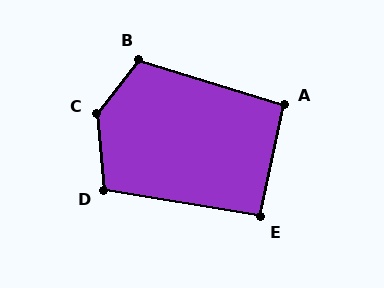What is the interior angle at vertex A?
Approximately 96 degrees (obtuse).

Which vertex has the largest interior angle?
C, at approximately 137 degrees.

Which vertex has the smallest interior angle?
E, at approximately 92 degrees.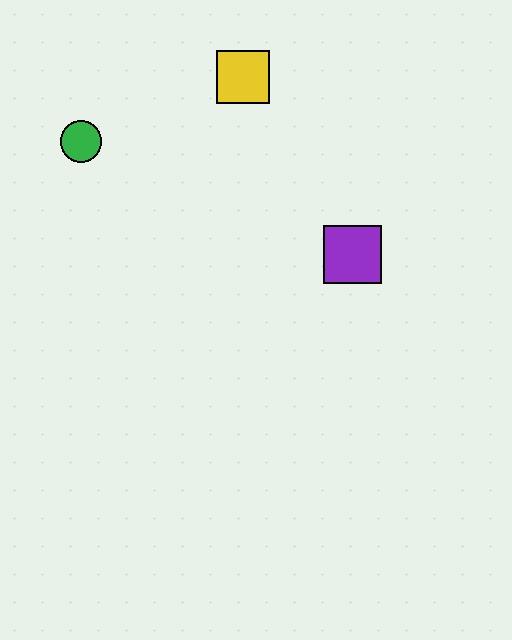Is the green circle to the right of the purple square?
No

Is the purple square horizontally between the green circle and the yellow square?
No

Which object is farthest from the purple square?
The green circle is farthest from the purple square.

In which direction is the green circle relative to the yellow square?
The green circle is to the left of the yellow square.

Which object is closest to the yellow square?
The green circle is closest to the yellow square.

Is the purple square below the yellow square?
Yes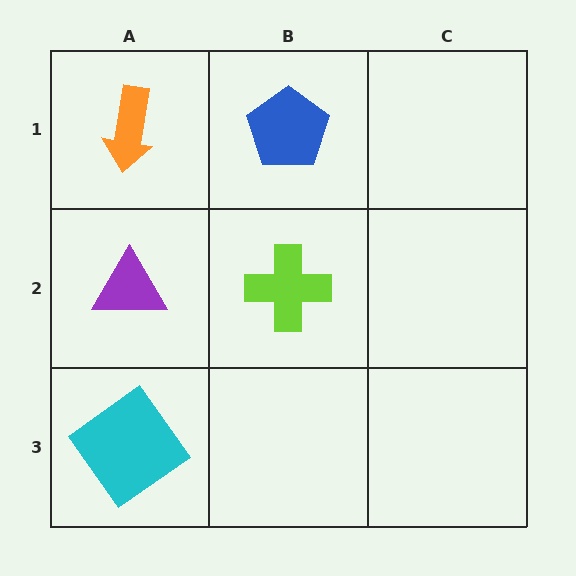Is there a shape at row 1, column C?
No, that cell is empty.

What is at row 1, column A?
An orange arrow.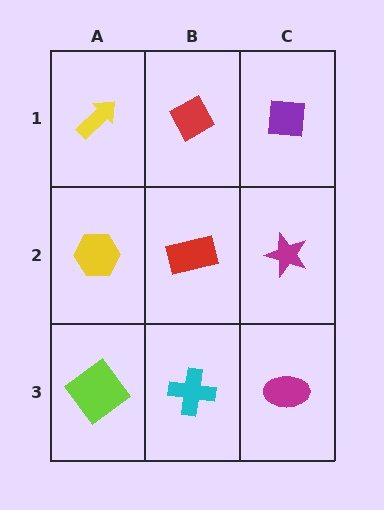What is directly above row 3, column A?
A yellow hexagon.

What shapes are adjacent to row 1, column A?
A yellow hexagon (row 2, column A), a red diamond (row 1, column B).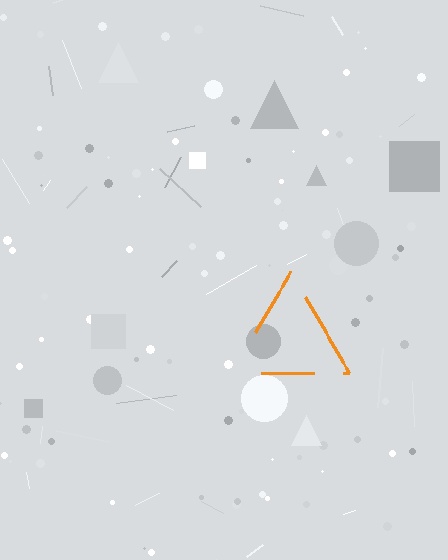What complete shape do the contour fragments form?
The contour fragments form a triangle.